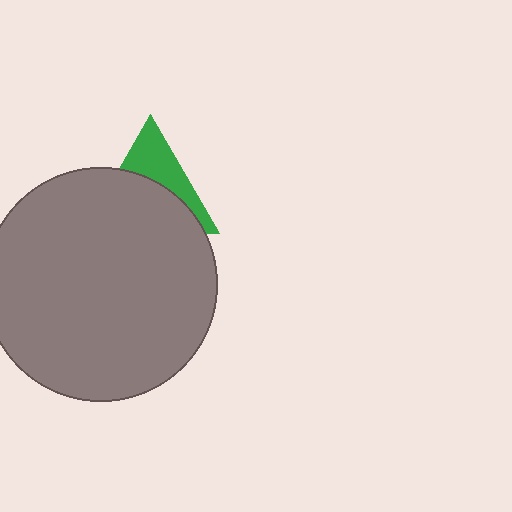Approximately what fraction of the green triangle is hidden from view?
Roughly 61% of the green triangle is hidden behind the gray circle.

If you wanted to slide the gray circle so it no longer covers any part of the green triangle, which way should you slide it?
Slide it down — that is the most direct way to separate the two shapes.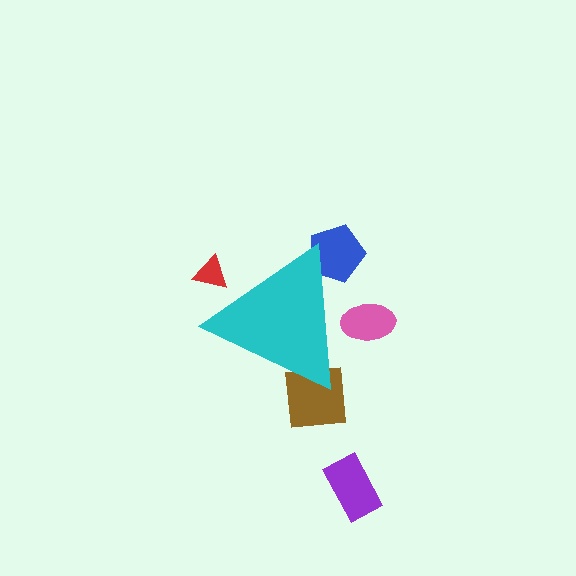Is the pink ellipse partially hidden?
Yes, the pink ellipse is partially hidden behind the cyan triangle.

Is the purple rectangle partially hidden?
No, the purple rectangle is fully visible.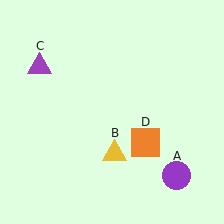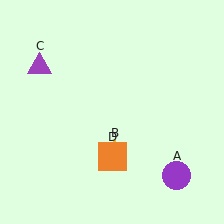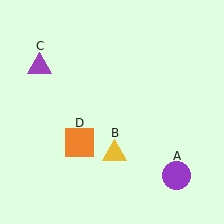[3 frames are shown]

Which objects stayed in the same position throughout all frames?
Purple circle (object A) and yellow triangle (object B) and purple triangle (object C) remained stationary.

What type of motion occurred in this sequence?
The orange square (object D) rotated clockwise around the center of the scene.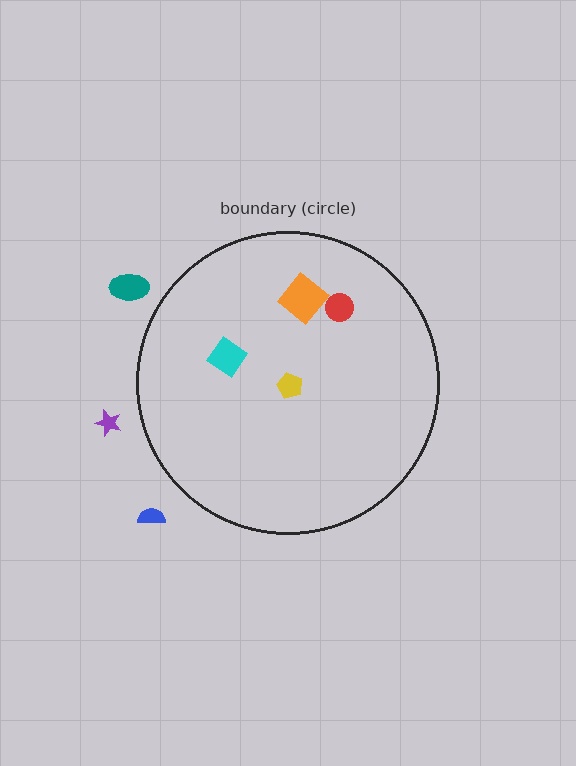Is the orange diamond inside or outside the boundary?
Inside.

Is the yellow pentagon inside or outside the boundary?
Inside.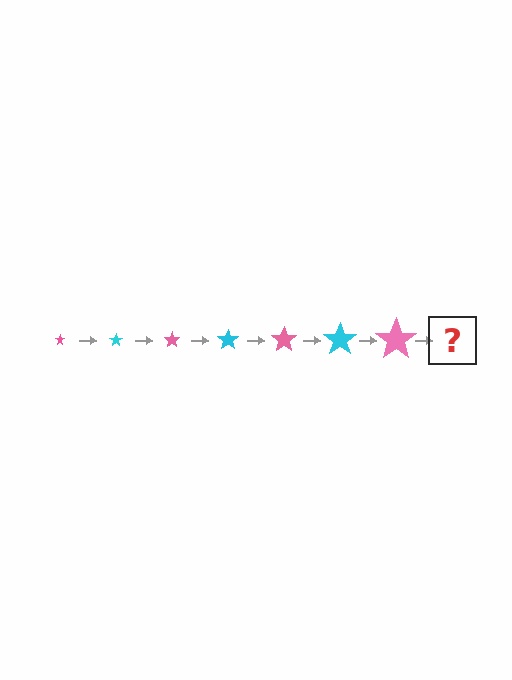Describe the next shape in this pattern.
It should be a cyan star, larger than the previous one.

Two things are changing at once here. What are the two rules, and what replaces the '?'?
The two rules are that the star grows larger each step and the color cycles through pink and cyan. The '?' should be a cyan star, larger than the previous one.